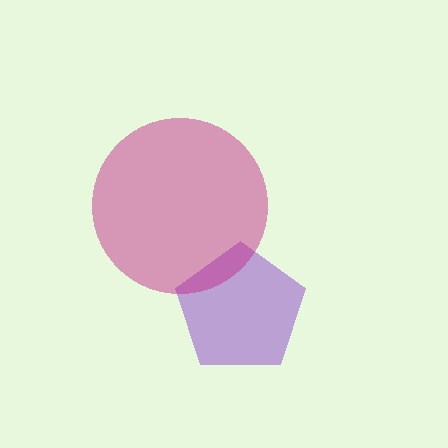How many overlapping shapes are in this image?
There are 2 overlapping shapes in the image.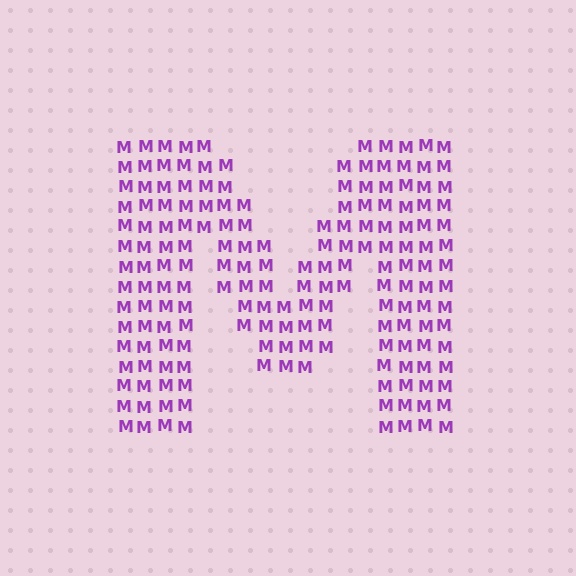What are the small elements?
The small elements are letter M's.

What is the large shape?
The large shape is the letter M.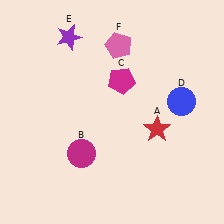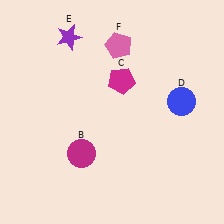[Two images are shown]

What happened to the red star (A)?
The red star (A) was removed in Image 2. It was in the bottom-right area of Image 1.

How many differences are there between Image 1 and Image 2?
There is 1 difference between the two images.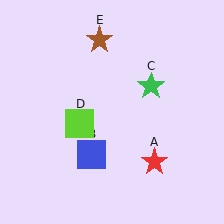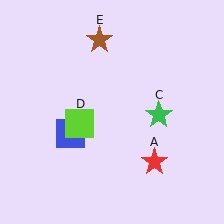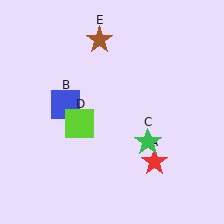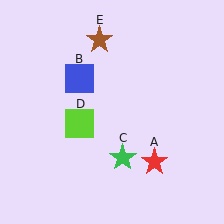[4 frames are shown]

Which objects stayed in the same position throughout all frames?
Red star (object A) and lime square (object D) and brown star (object E) remained stationary.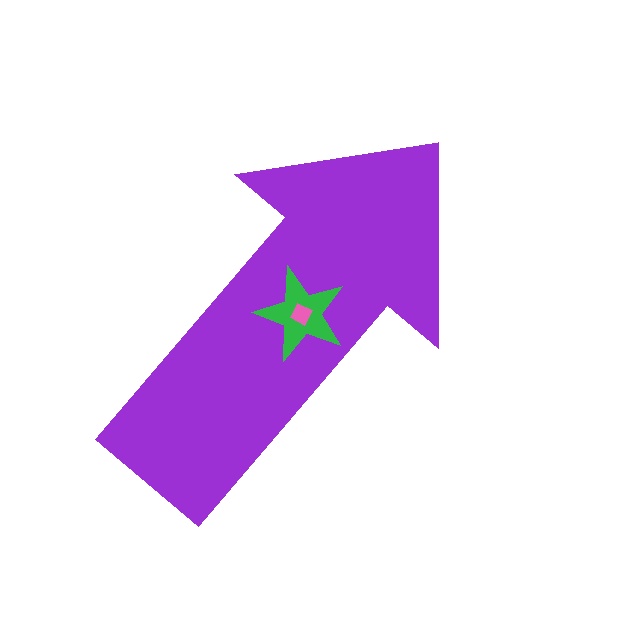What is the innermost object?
The pink diamond.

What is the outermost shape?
The purple arrow.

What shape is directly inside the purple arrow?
The green star.